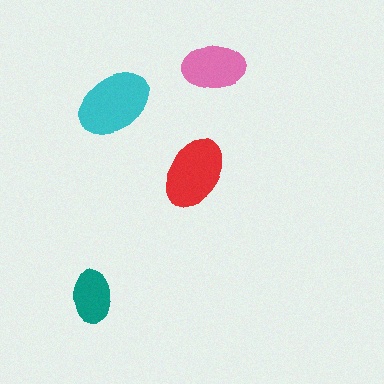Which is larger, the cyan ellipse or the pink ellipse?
The cyan one.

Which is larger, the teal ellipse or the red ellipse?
The red one.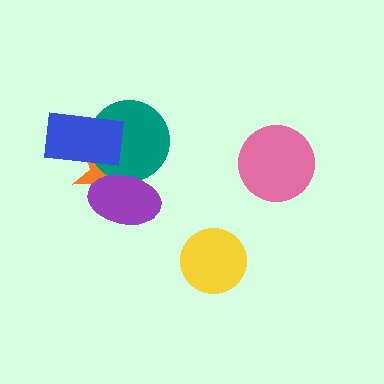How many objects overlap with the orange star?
3 objects overlap with the orange star.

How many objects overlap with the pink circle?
0 objects overlap with the pink circle.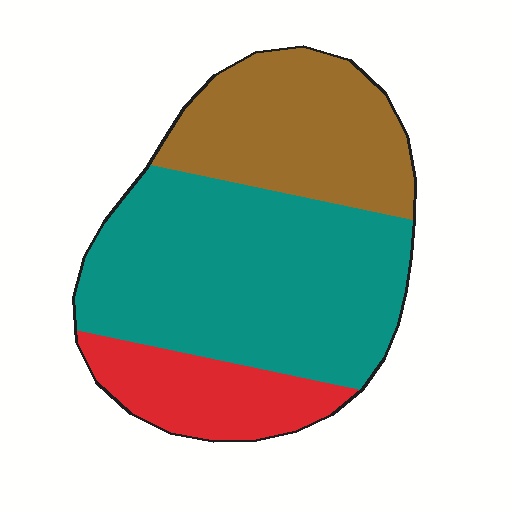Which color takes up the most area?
Teal, at roughly 55%.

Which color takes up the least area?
Red, at roughly 15%.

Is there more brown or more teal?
Teal.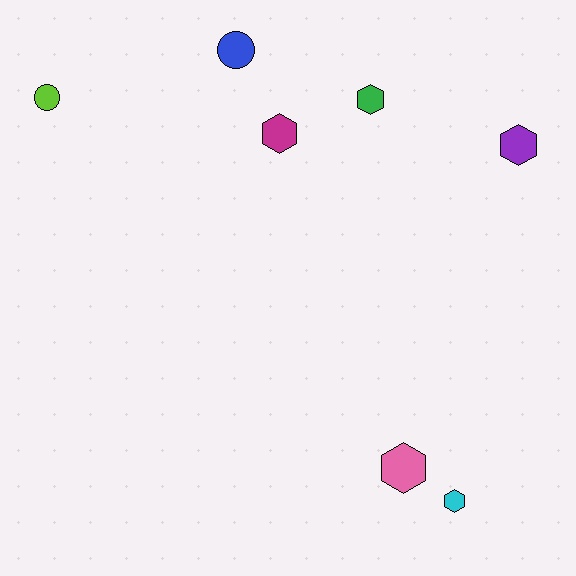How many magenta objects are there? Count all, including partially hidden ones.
There is 1 magenta object.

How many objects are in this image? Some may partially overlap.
There are 7 objects.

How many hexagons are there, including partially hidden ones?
There are 5 hexagons.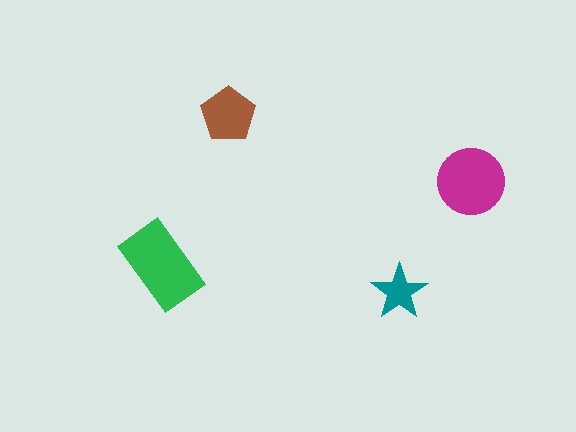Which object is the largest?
The green rectangle.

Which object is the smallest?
The teal star.